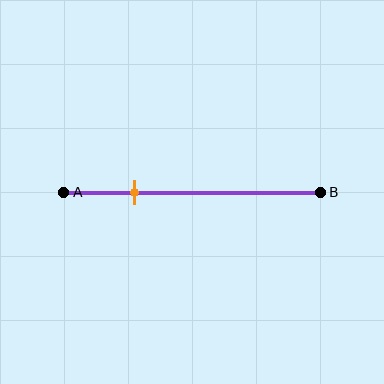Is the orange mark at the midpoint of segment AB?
No, the mark is at about 30% from A, not at the 50% midpoint.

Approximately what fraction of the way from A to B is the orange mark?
The orange mark is approximately 30% of the way from A to B.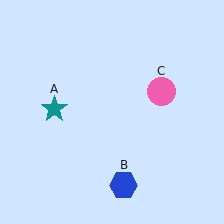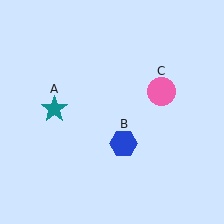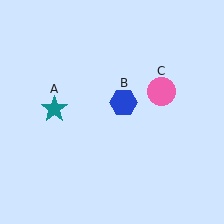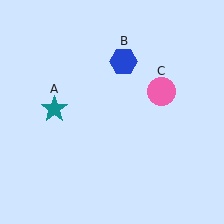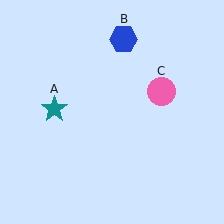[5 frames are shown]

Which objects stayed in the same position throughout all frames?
Teal star (object A) and pink circle (object C) remained stationary.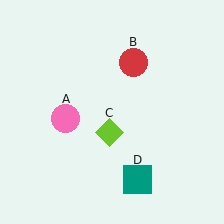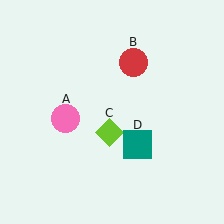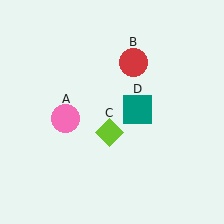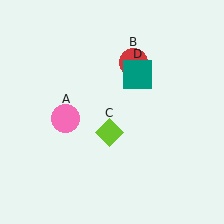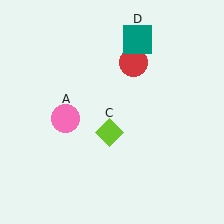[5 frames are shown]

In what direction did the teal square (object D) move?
The teal square (object D) moved up.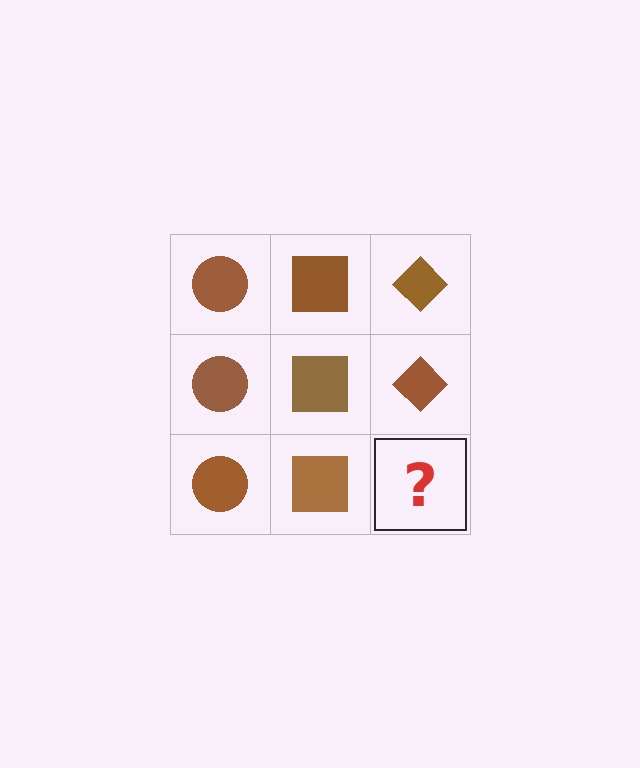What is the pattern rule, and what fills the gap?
The rule is that each column has a consistent shape. The gap should be filled with a brown diamond.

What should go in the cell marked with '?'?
The missing cell should contain a brown diamond.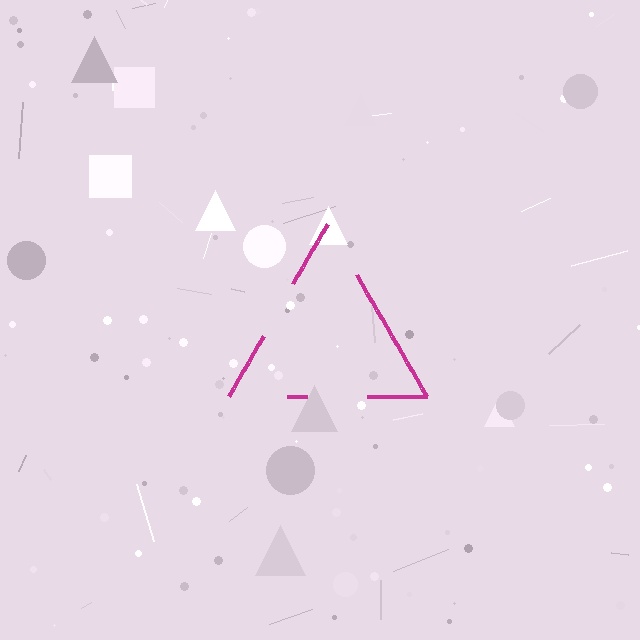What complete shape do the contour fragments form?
The contour fragments form a triangle.